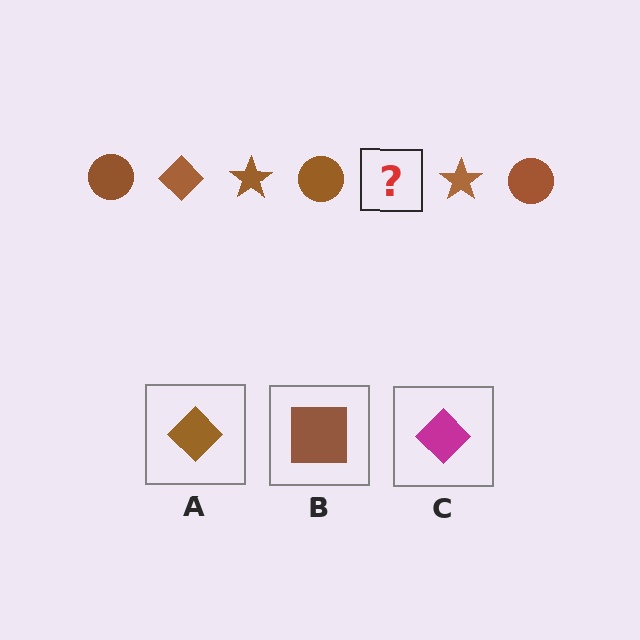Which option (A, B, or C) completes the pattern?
A.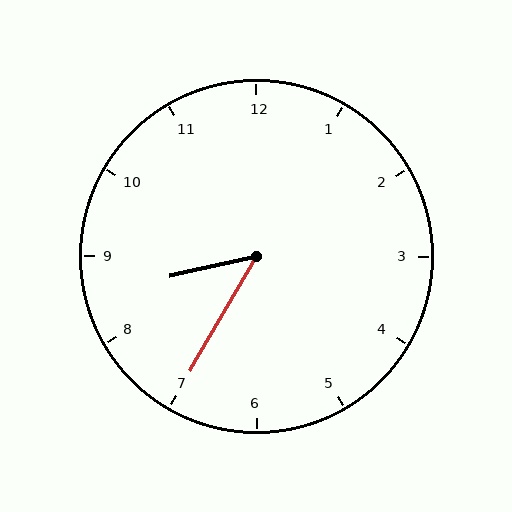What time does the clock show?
8:35.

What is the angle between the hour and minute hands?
Approximately 48 degrees.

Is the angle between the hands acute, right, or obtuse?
It is acute.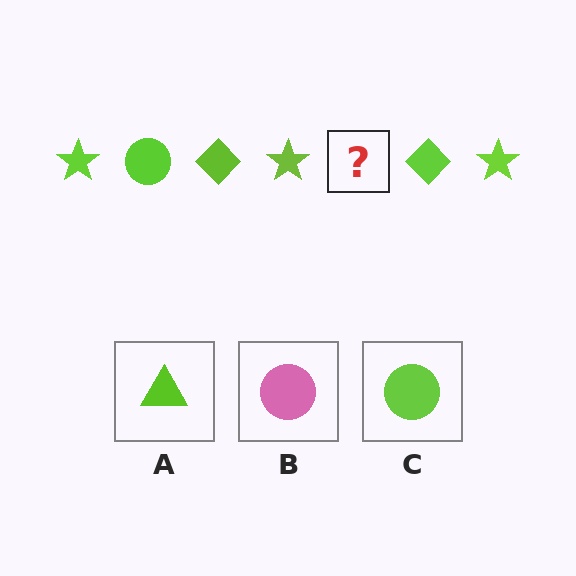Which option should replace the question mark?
Option C.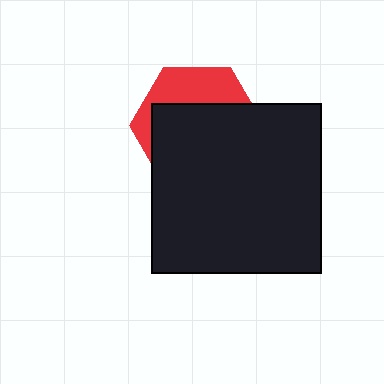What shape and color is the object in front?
The object in front is a black square.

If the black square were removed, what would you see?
You would see the complete red hexagon.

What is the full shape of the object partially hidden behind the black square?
The partially hidden object is a red hexagon.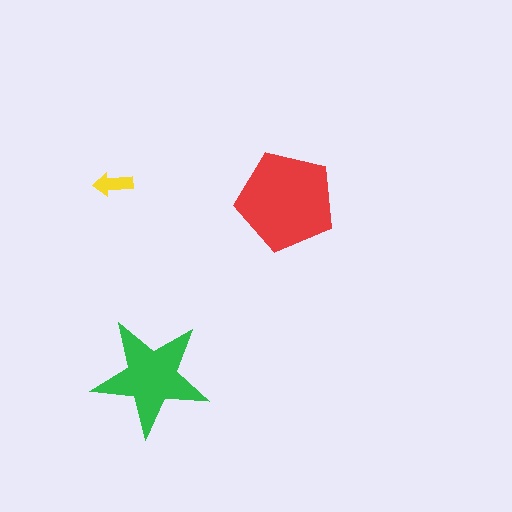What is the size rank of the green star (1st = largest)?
2nd.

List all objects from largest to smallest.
The red pentagon, the green star, the yellow arrow.